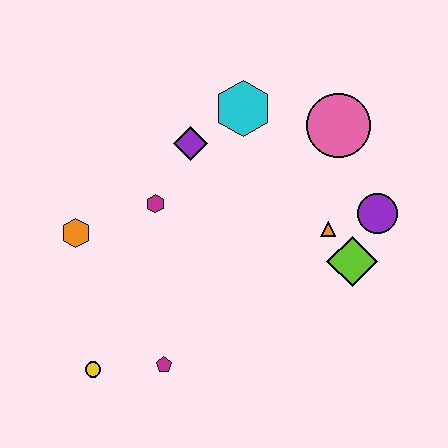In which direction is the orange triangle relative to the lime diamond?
The orange triangle is above the lime diamond.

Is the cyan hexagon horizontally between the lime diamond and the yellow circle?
Yes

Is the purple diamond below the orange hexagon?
No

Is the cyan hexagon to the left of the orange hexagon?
No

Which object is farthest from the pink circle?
The yellow circle is farthest from the pink circle.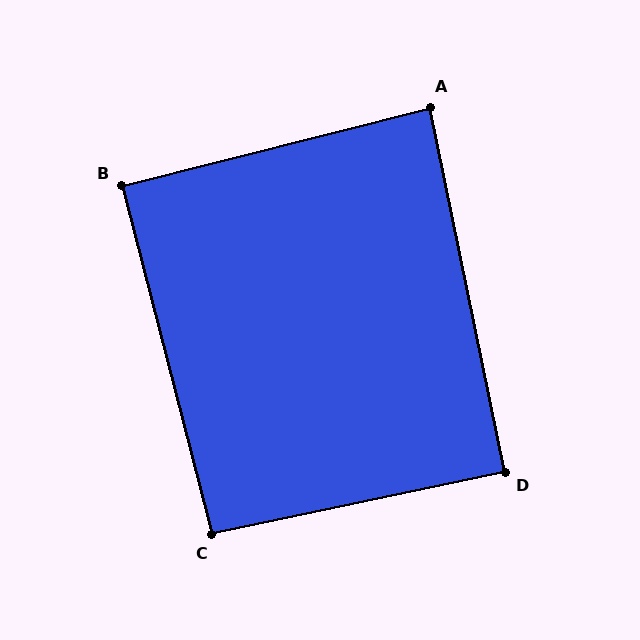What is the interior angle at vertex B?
Approximately 90 degrees (approximately right).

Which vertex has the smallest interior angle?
A, at approximately 87 degrees.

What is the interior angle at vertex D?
Approximately 90 degrees (approximately right).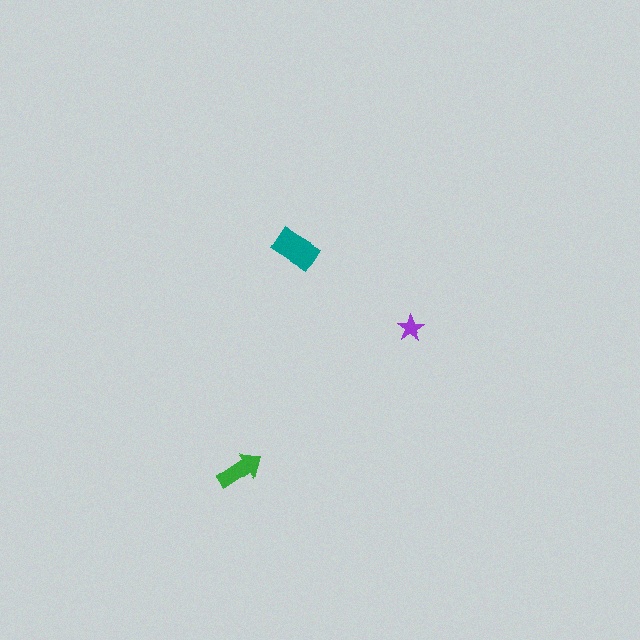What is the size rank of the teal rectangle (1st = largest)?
1st.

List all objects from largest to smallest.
The teal rectangle, the green arrow, the purple star.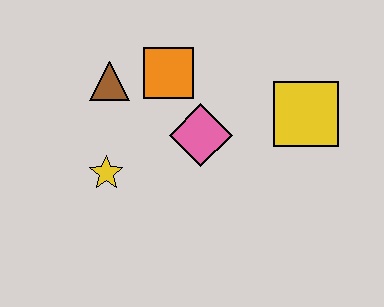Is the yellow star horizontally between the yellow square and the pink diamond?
No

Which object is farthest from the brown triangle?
The yellow square is farthest from the brown triangle.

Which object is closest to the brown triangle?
The orange square is closest to the brown triangle.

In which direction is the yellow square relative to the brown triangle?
The yellow square is to the right of the brown triangle.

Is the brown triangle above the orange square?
No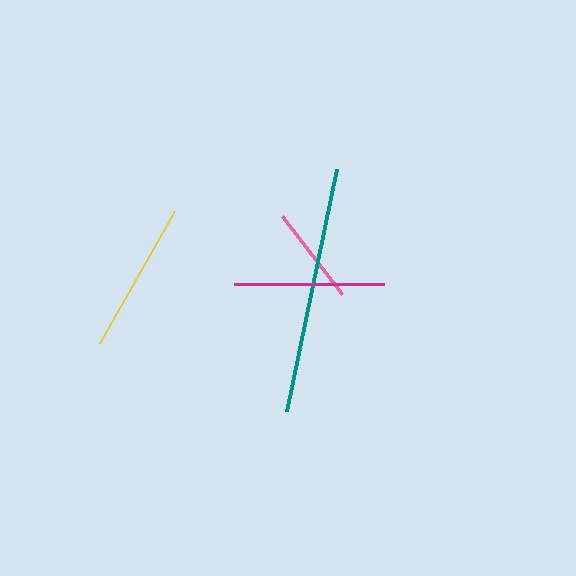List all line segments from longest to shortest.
From longest to shortest: teal, yellow, magenta, pink.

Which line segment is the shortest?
The pink line is the shortest at approximately 99 pixels.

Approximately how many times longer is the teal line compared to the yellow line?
The teal line is approximately 1.6 times the length of the yellow line.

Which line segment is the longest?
The teal line is the longest at approximately 247 pixels.